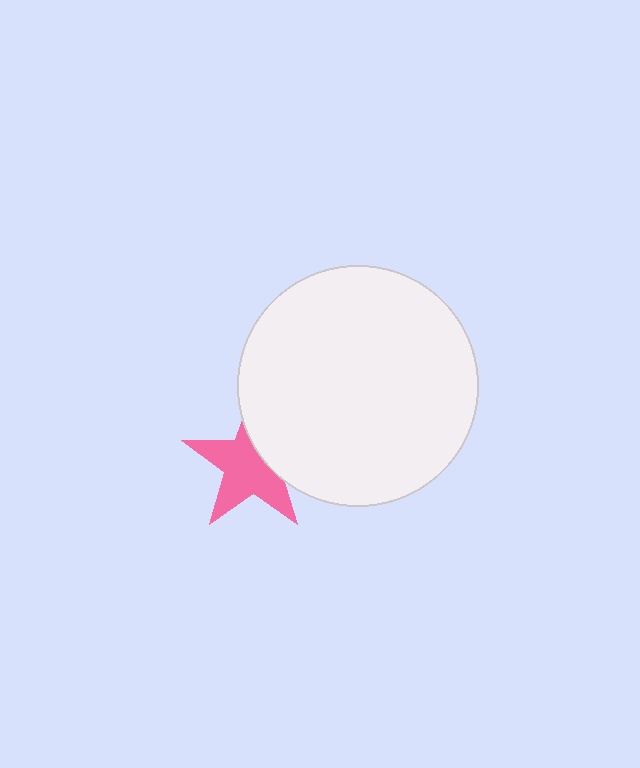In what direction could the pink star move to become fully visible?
The pink star could move left. That would shift it out from behind the white circle entirely.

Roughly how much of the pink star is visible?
Most of it is visible (roughly 66%).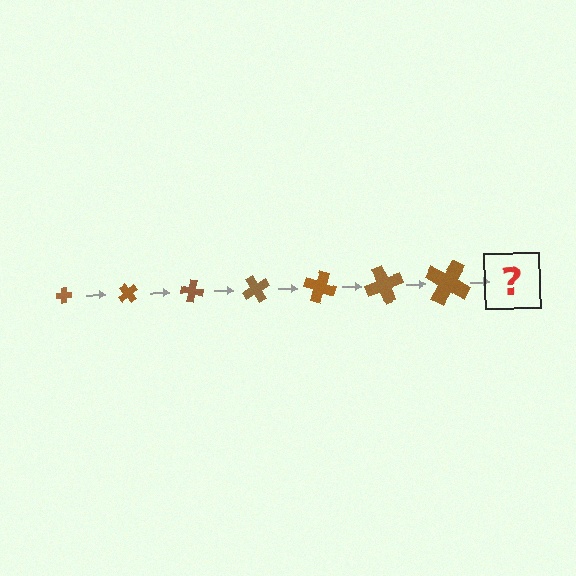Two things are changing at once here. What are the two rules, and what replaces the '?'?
The two rules are that the cross grows larger each step and it rotates 50 degrees each step. The '?' should be a cross, larger than the previous one and rotated 350 degrees from the start.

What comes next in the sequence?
The next element should be a cross, larger than the previous one and rotated 350 degrees from the start.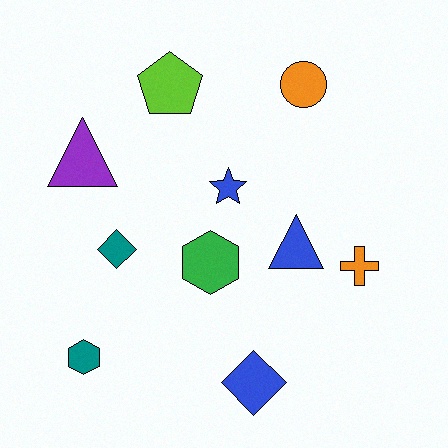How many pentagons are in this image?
There is 1 pentagon.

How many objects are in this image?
There are 10 objects.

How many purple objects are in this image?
There is 1 purple object.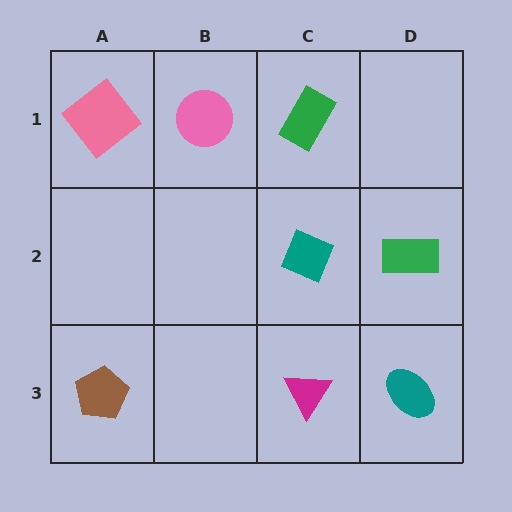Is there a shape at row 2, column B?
No, that cell is empty.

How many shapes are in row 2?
2 shapes.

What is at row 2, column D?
A green rectangle.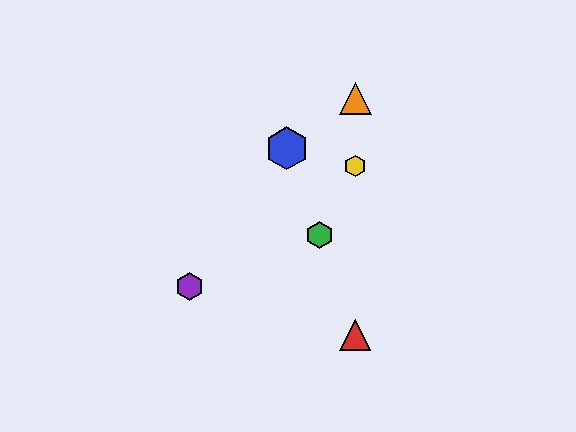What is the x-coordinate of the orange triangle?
The orange triangle is at x≈355.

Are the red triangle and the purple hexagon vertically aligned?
No, the red triangle is at x≈355 and the purple hexagon is at x≈189.